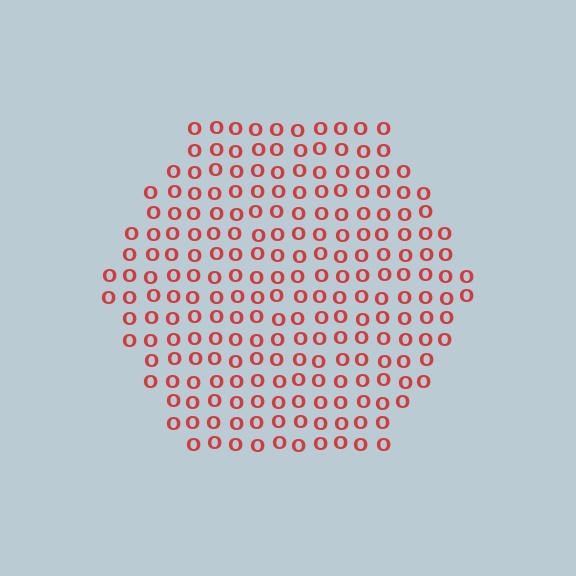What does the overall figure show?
The overall figure shows a hexagon.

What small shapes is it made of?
It is made of small letter O's.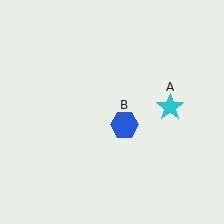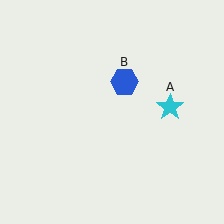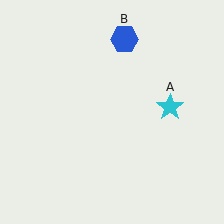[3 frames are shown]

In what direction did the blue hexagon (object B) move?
The blue hexagon (object B) moved up.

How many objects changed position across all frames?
1 object changed position: blue hexagon (object B).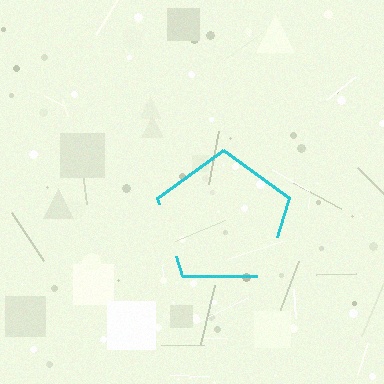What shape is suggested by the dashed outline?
The dashed outline suggests a pentagon.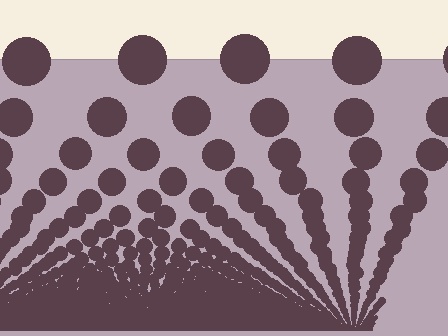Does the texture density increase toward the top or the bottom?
Density increases toward the bottom.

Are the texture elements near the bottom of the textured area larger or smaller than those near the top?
Smaller. The gradient is inverted — elements near the bottom are smaller and denser.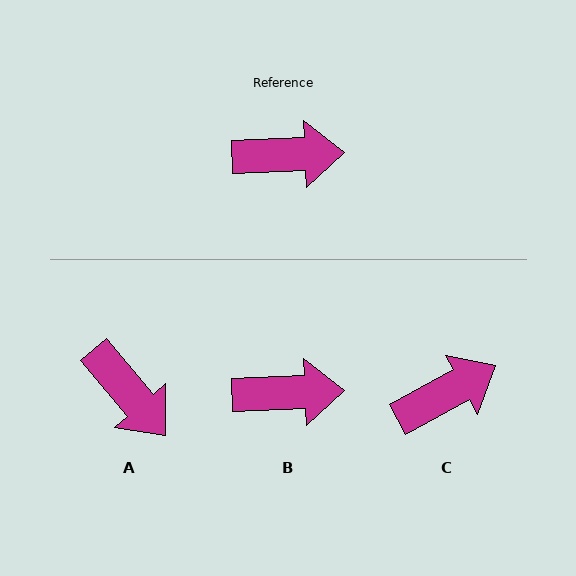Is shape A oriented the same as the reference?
No, it is off by about 52 degrees.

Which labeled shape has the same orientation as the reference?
B.